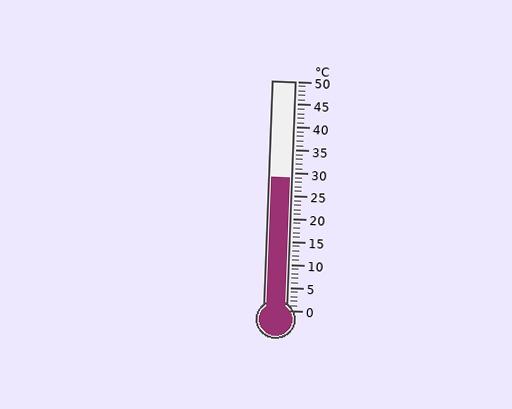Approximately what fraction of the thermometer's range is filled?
The thermometer is filled to approximately 60% of its range.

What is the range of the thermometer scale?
The thermometer scale ranges from 0°C to 50°C.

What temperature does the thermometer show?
The thermometer shows approximately 29°C.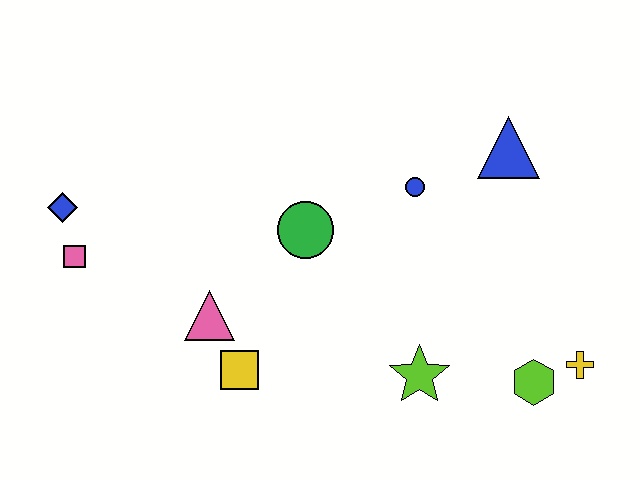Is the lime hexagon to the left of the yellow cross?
Yes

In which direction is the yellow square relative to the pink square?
The yellow square is to the right of the pink square.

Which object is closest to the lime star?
The lime hexagon is closest to the lime star.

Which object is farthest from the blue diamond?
The yellow cross is farthest from the blue diamond.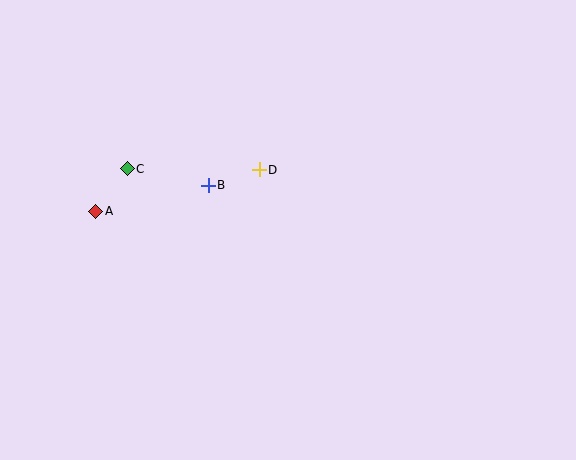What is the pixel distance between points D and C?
The distance between D and C is 132 pixels.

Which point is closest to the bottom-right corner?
Point D is closest to the bottom-right corner.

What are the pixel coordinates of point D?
Point D is at (259, 170).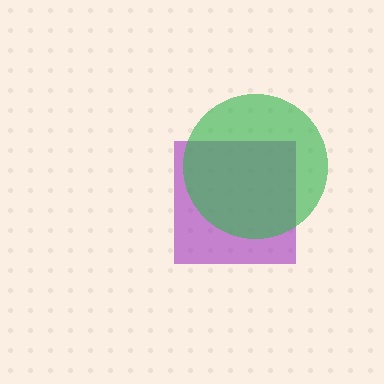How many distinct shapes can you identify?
There are 2 distinct shapes: a purple square, a green circle.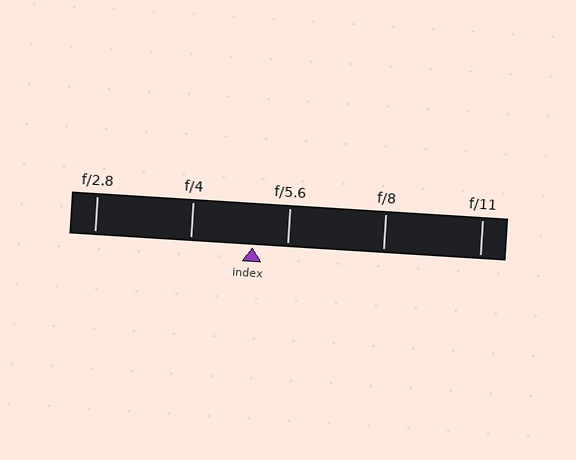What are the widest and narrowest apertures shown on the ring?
The widest aperture shown is f/2.8 and the narrowest is f/11.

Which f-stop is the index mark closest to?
The index mark is closest to f/5.6.